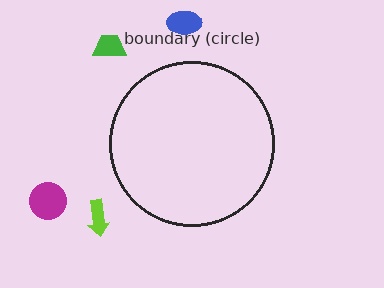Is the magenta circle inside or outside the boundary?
Outside.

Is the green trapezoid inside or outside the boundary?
Outside.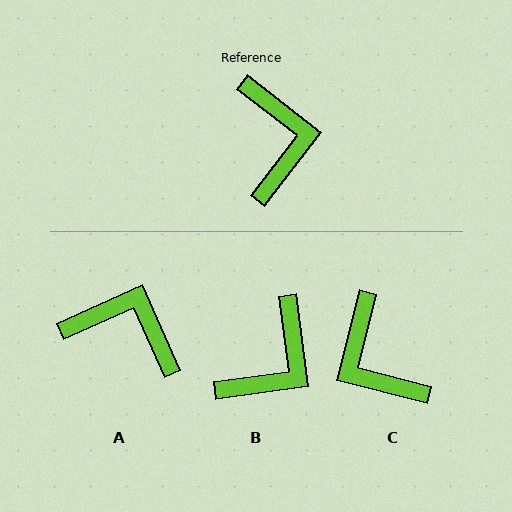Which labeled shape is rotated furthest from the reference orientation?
C, about 156 degrees away.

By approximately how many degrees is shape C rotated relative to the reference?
Approximately 156 degrees clockwise.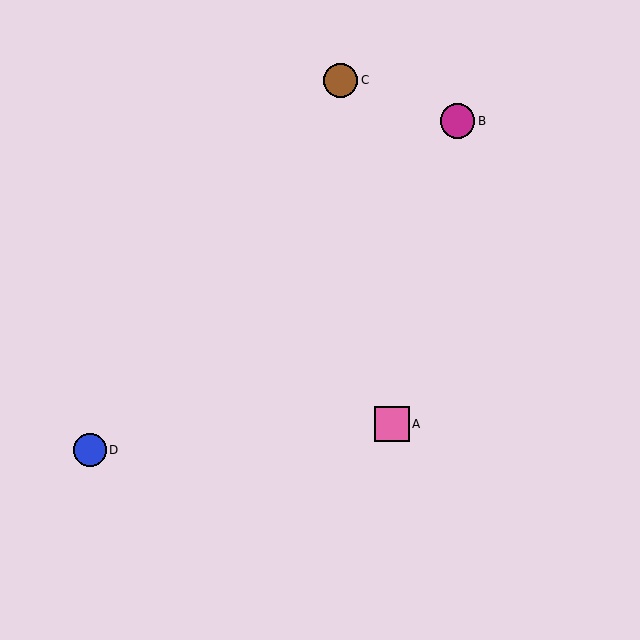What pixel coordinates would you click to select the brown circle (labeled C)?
Click at (341, 80) to select the brown circle C.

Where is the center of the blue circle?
The center of the blue circle is at (90, 450).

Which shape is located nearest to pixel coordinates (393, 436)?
The pink square (labeled A) at (392, 424) is nearest to that location.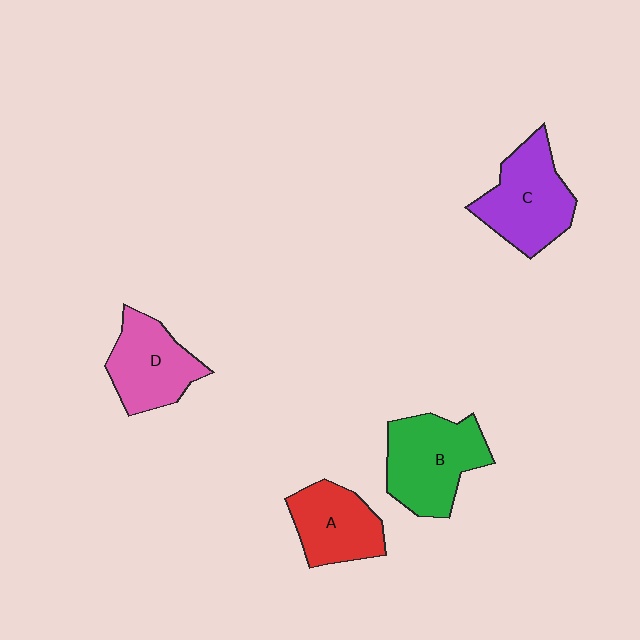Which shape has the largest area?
Shape B (green).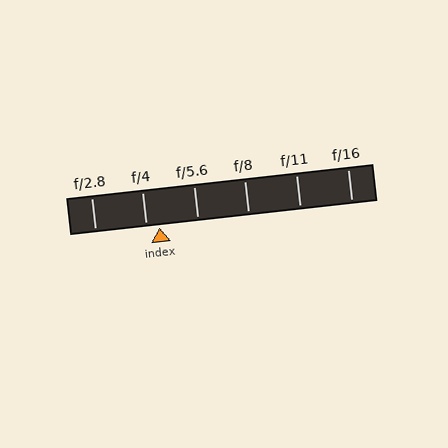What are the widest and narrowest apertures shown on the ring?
The widest aperture shown is f/2.8 and the narrowest is f/16.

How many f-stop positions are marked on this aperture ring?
There are 6 f-stop positions marked.